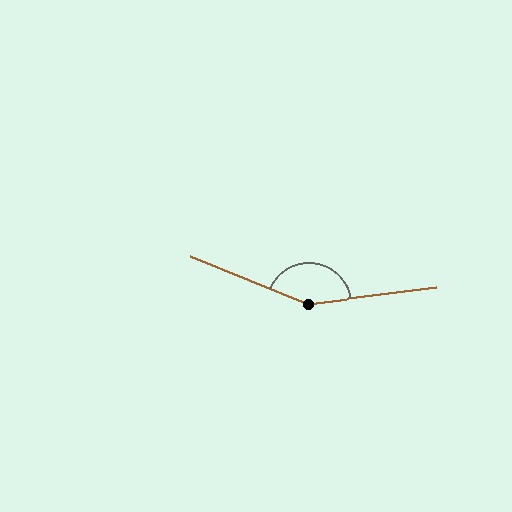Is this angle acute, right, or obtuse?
It is obtuse.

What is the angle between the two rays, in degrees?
Approximately 151 degrees.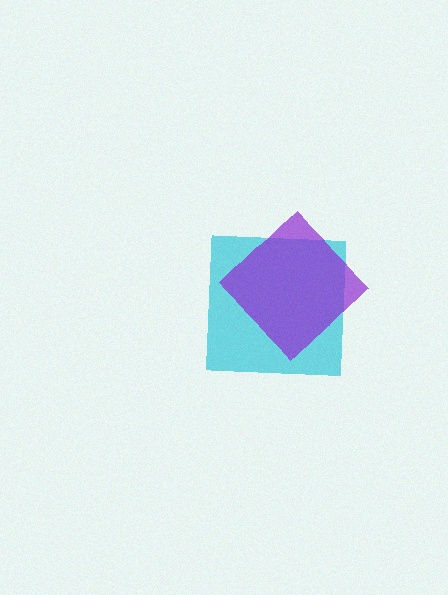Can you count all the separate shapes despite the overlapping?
Yes, there are 2 separate shapes.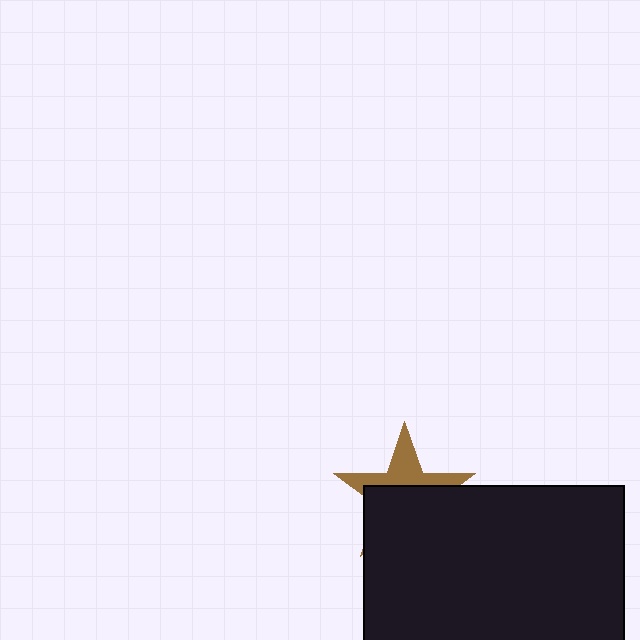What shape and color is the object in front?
The object in front is a black rectangle.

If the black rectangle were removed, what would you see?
You would see the complete brown star.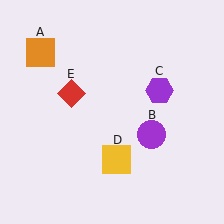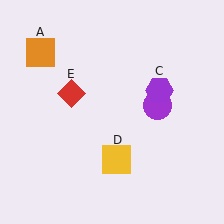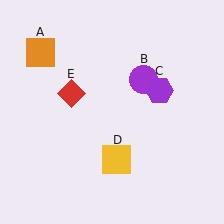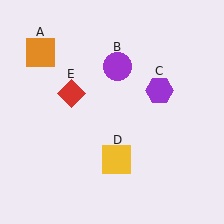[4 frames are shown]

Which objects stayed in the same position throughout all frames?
Orange square (object A) and purple hexagon (object C) and yellow square (object D) and red diamond (object E) remained stationary.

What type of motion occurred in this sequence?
The purple circle (object B) rotated counterclockwise around the center of the scene.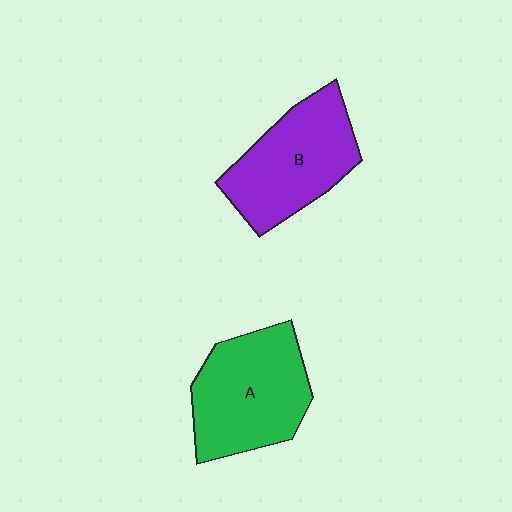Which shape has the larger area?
Shape A (green).